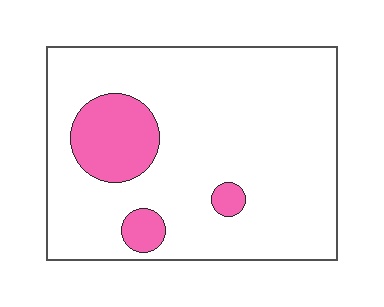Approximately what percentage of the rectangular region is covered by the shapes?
Approximately 15%.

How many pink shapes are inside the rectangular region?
3.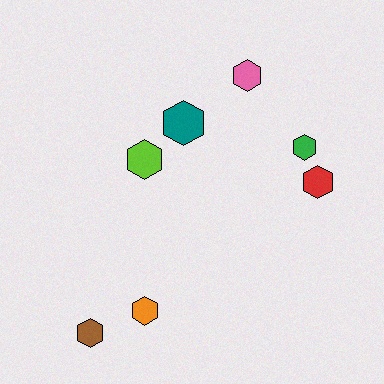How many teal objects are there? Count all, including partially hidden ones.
There is 1 teal object.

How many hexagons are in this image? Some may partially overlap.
There are 7 hexagons.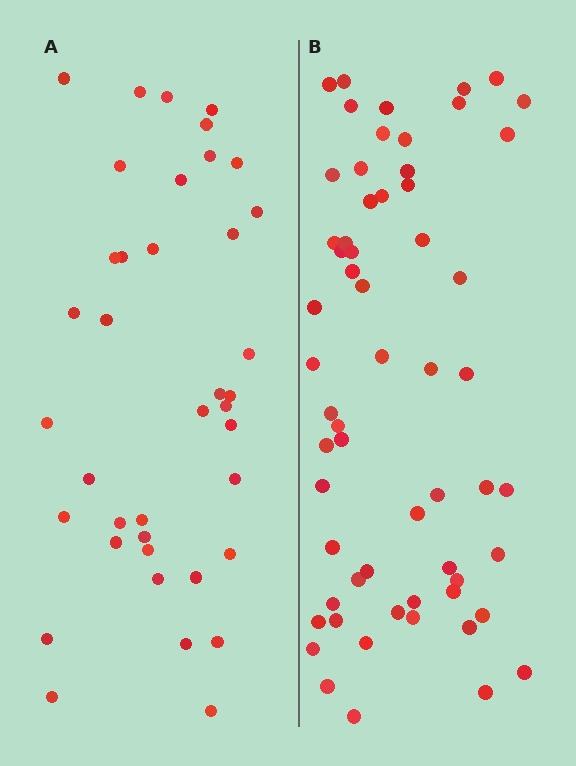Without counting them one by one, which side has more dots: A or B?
Region B (the right region) has more dots.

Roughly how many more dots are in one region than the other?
Region B has approximately 20 more dots than region A.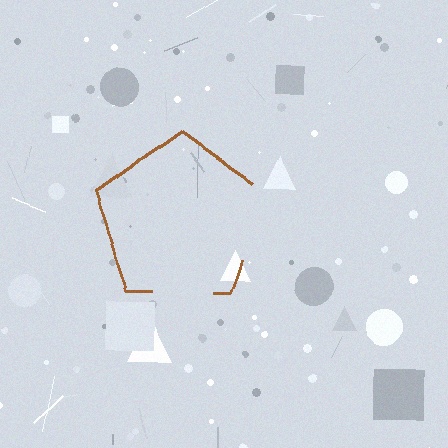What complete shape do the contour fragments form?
The contour fragments form a pentagon.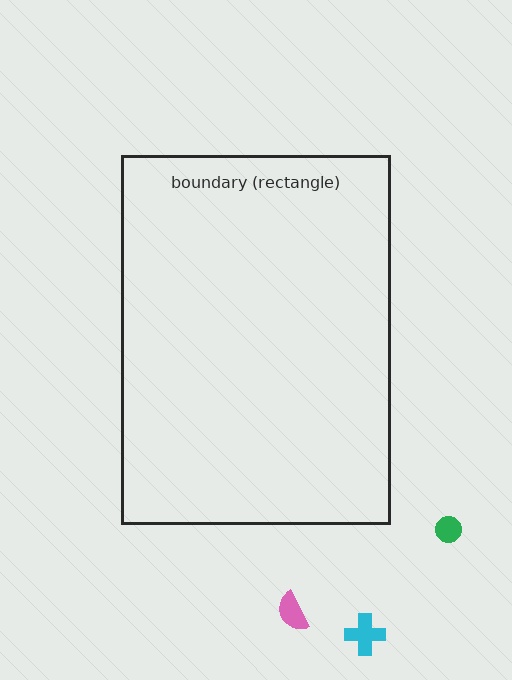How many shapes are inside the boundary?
0 inside, 3 outside.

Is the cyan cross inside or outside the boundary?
Outside.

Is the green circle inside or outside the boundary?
Outside.